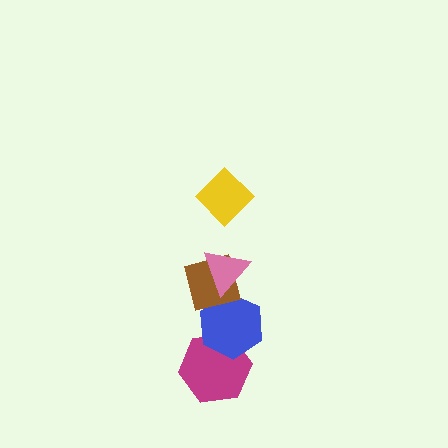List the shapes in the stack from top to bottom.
From top to bottom: the yellow diamond, the pink triangle, the brown square, the blue hexagon, the magenta hexagon.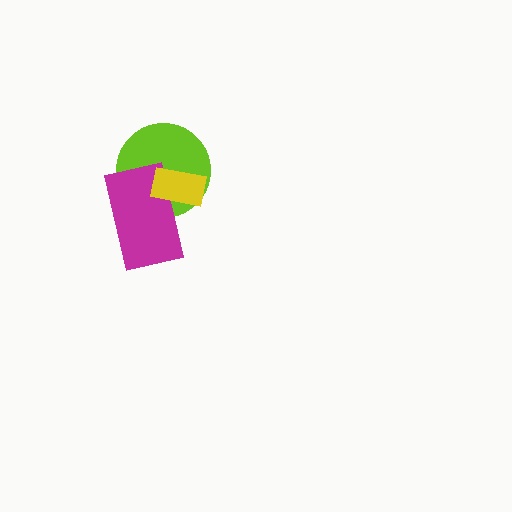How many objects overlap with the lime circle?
2 objects overlap with the lime circle.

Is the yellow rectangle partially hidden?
No, no other shape covers it.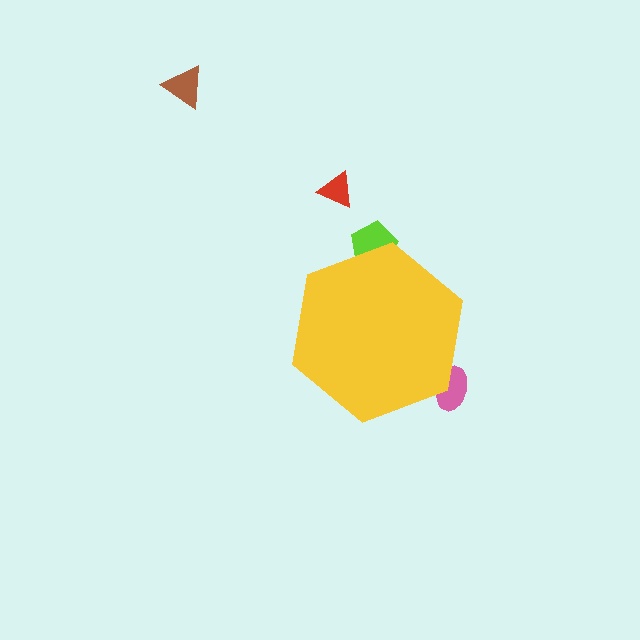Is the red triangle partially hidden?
No, the red triangle is fully visible.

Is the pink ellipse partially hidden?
Yes, the pink ellipse is partially hidden behind the yellow hexagon.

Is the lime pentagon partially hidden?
Yes, the lime pentagon is partially hidden behind the yellow hexagon.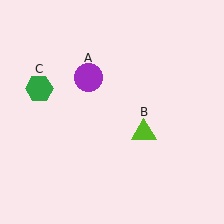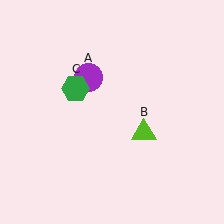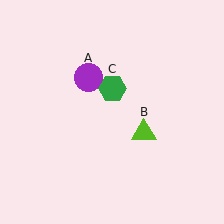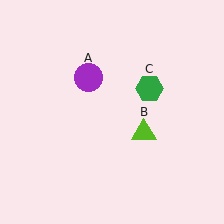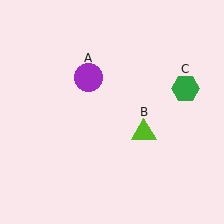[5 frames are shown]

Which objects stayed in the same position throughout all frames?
Purple circle (object A) and lime triangle (object B) remained stationary.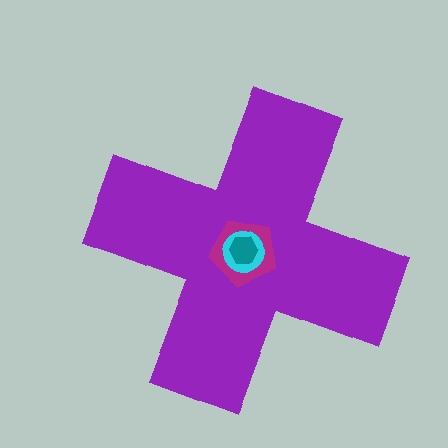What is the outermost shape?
The purple cross.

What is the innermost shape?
The teal hexagon.